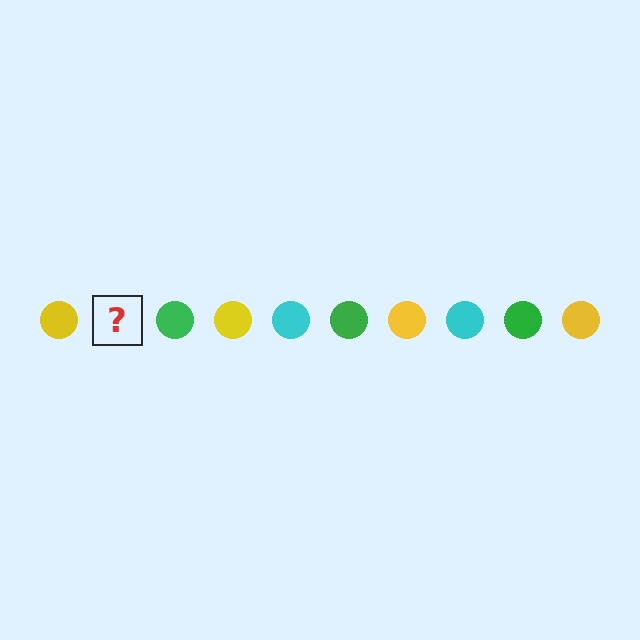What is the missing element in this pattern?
The missing element is a cyan circle.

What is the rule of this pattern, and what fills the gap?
The rule is that the pattern cycles through yellow, cyan, green circles. The gap should be filled with a cyan circle.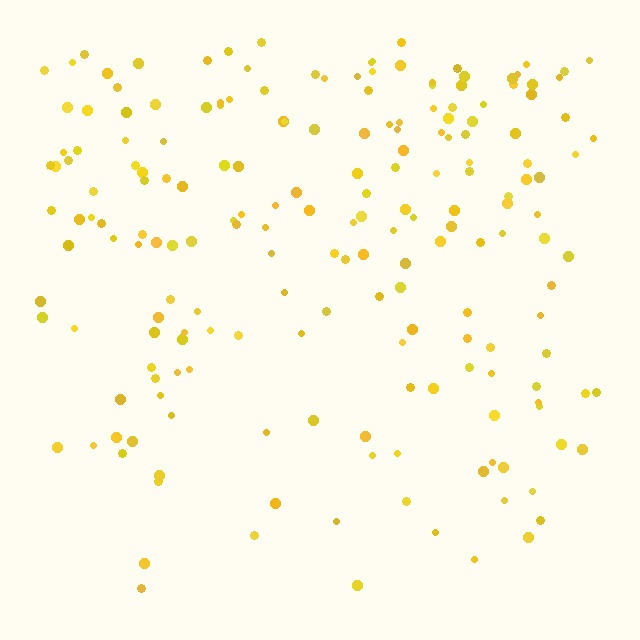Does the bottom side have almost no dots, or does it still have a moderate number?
Still a moderate number, just noticeably fewer than the top.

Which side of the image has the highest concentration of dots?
The top.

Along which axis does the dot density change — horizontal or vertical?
Vertical.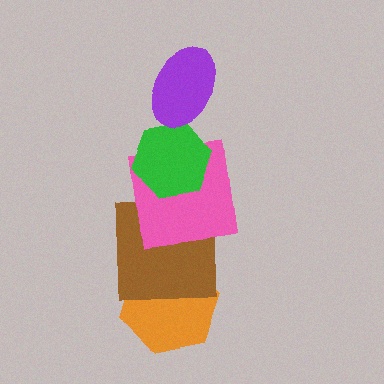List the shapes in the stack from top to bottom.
From top to bottom: the purple ellipse, the green hexagon, the pink square, the brown square, the orange hexagon.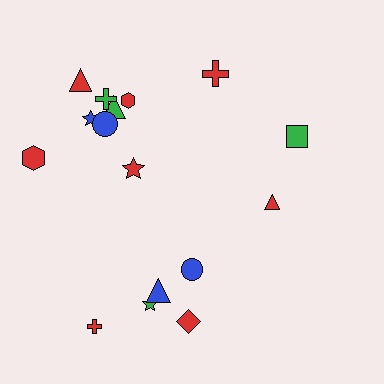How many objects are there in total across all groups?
There are 16 objects.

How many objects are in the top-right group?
There are 3 objects.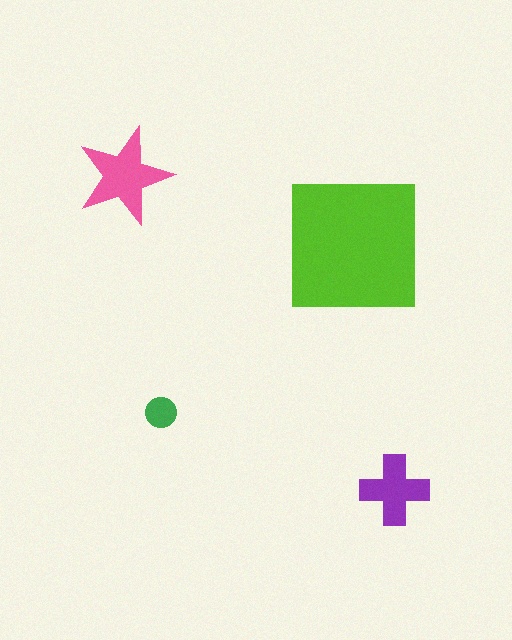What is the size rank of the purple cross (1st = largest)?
3rd.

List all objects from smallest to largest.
The green circle, the purple cross, the pink star, the lime square.